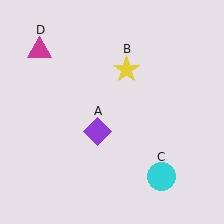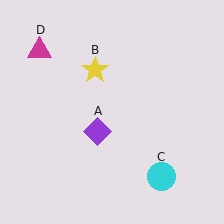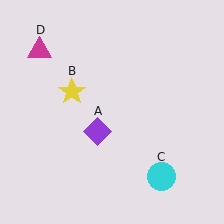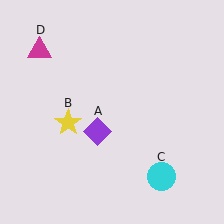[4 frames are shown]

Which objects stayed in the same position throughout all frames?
Purple diamond (object A) and cyan circle (object C) and magenta triangle (object D) remained stationary.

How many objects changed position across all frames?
1 object changed position: yellow star (object B).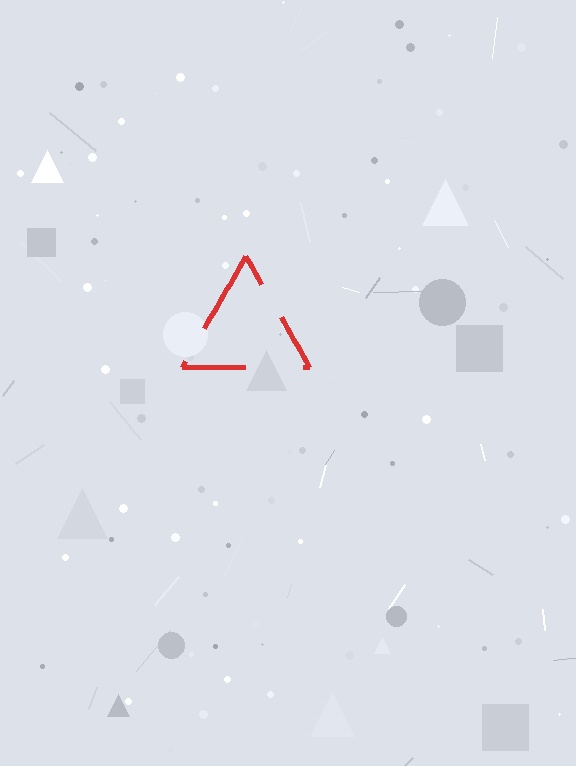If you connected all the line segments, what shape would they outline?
They would outline a triangle.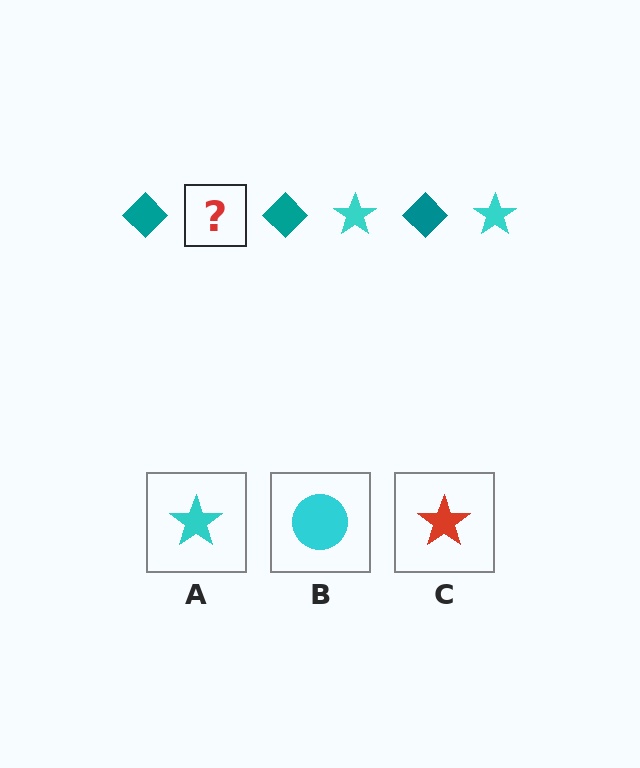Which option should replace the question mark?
Option A.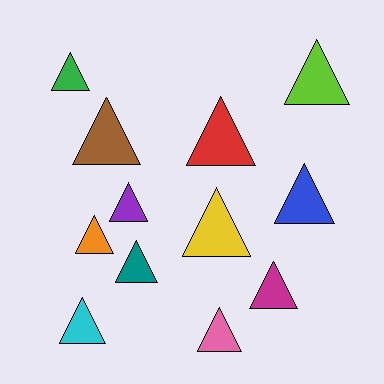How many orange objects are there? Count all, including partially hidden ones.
There is 1 orange object.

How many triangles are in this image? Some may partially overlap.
There are 12 triangles.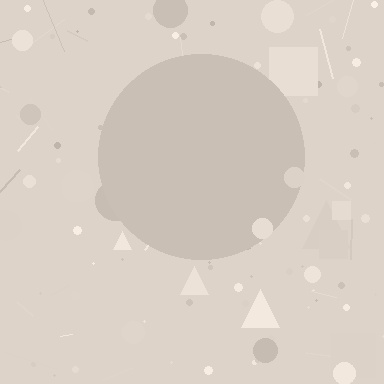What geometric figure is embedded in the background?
A circle is embedded in the background.